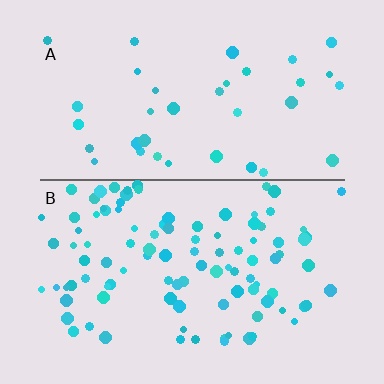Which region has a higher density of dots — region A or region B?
B (the bottom).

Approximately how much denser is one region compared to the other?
Approximately 2.6× — region B over region A.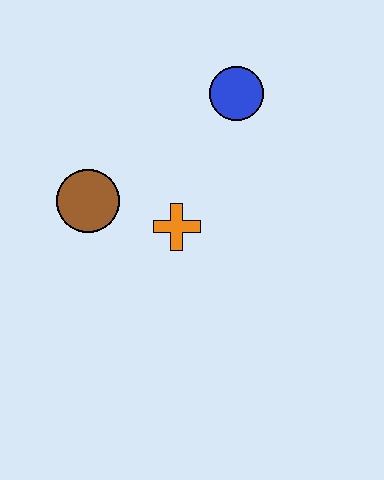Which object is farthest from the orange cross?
The blue circle is farthest from the orange cross.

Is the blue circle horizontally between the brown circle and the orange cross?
No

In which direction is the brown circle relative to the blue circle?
The brown circle is to the left of the blue circle.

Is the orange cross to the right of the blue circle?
No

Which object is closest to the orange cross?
The brown circle is closest to the orange cross.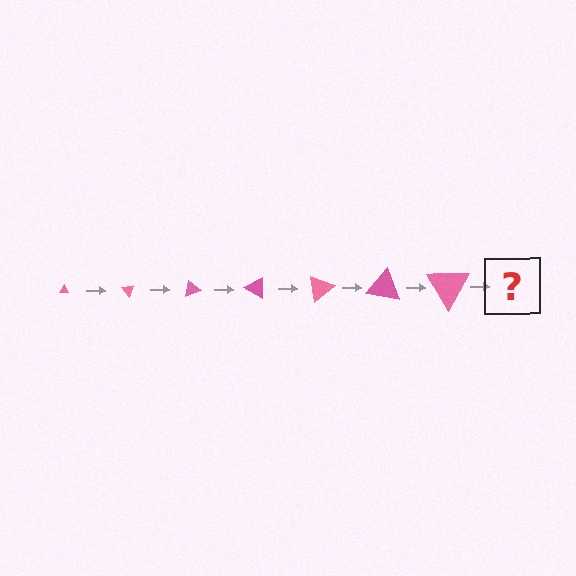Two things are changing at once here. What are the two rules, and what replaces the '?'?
The two rules are that the triangle grows larger each step and it rotates 50 degrees each step. The '?' should be a triangle, larger than the previous one and rotated 350 degrees from the start.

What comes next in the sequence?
The next element should be a triangle, larger than the previous one and rotated 350 degrees from the start.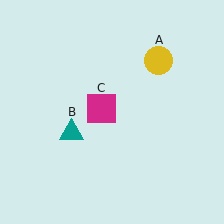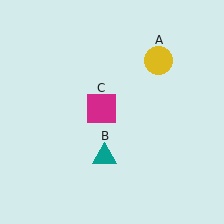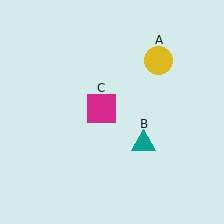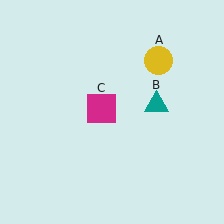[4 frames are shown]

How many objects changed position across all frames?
1 object changed position: teal triangle (object B).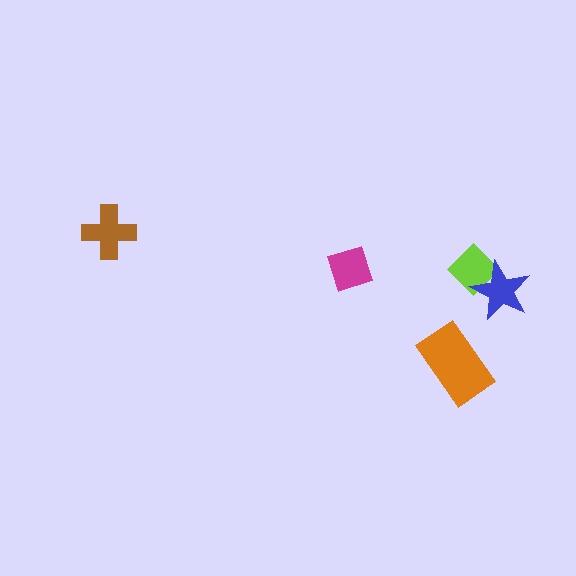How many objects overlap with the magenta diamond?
0 objects overlap with the magenta diamond.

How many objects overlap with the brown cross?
0 objects overlap with the brown cross.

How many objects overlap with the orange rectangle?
0 objects overlap with the orange rectangle.